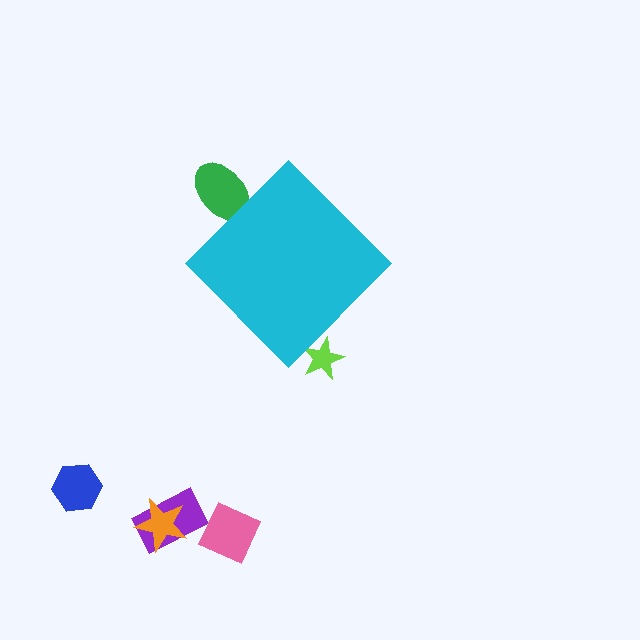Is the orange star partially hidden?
No, the orange star is fully visible.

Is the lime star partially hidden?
Yes, the lime star is partially hidden behind the cyan diamond.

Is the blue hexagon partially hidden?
No, the blue hexagon is fully visible.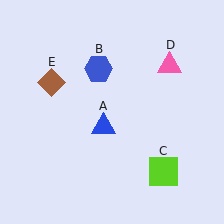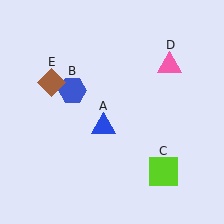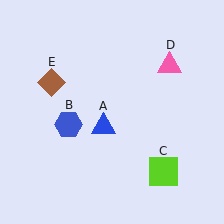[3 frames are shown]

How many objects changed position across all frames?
1 object changed position: blue hexagon (object B).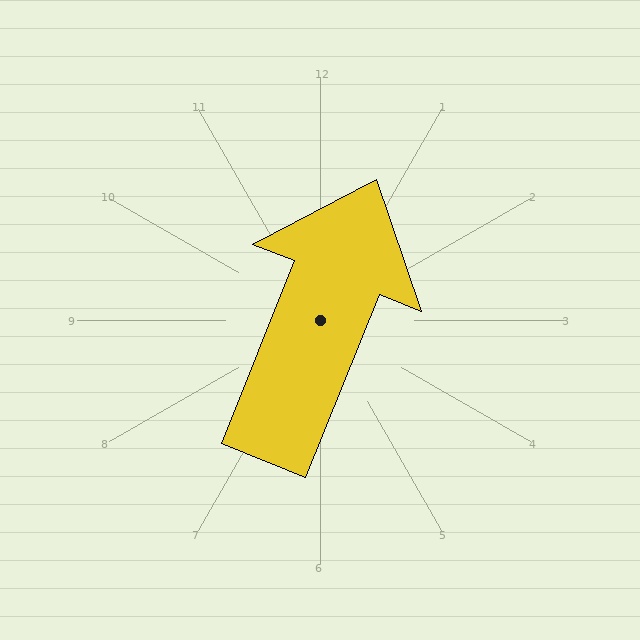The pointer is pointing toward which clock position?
Roughly 1 o'clock.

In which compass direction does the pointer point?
North.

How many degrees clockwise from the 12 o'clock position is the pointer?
Approximately 22 degrees.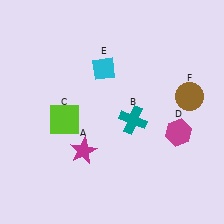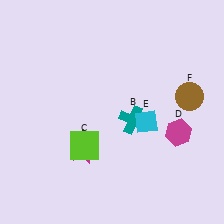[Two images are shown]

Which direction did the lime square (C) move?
The lime square (C) moved down.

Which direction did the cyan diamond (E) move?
The cyan diamond (E) moved down.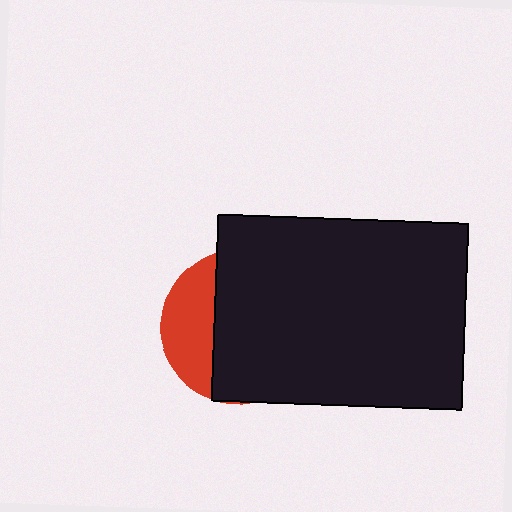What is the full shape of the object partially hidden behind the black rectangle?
The partially hidden object is a red circle.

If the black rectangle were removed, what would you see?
You would see the complete red circle.